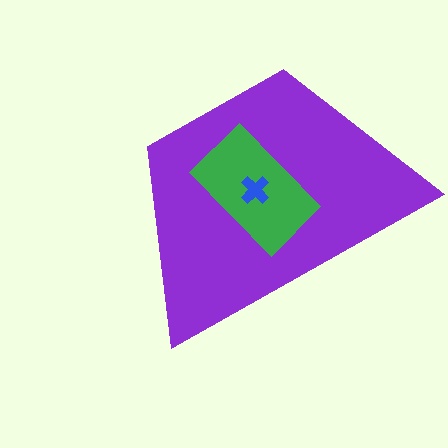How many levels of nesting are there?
3.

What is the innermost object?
The blue cross.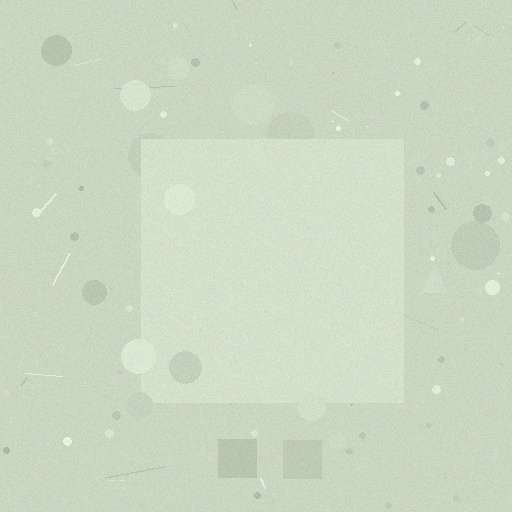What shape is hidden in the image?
A square is hidden in the image.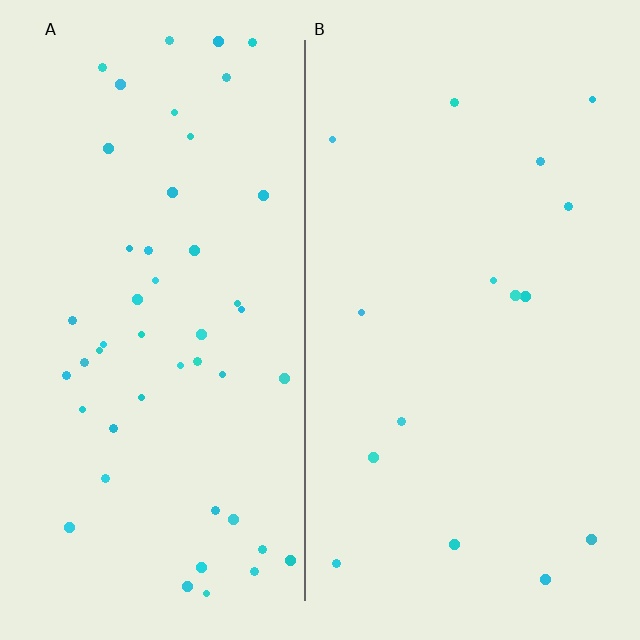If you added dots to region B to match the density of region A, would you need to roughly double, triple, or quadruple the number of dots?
Approximately triple.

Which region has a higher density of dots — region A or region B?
A (the left).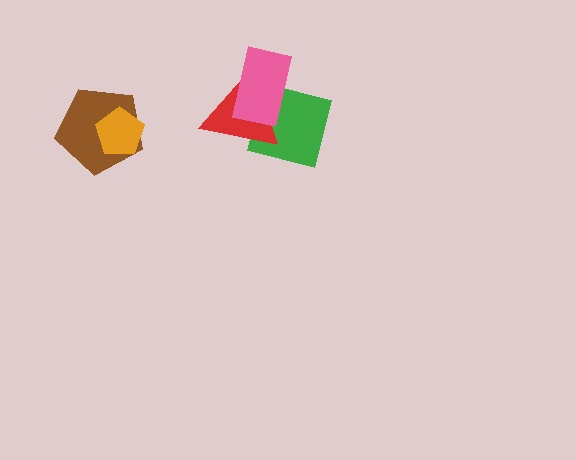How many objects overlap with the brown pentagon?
1 object overlaps with the brown pentagon.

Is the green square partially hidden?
Yes, it is partially covered by another shape.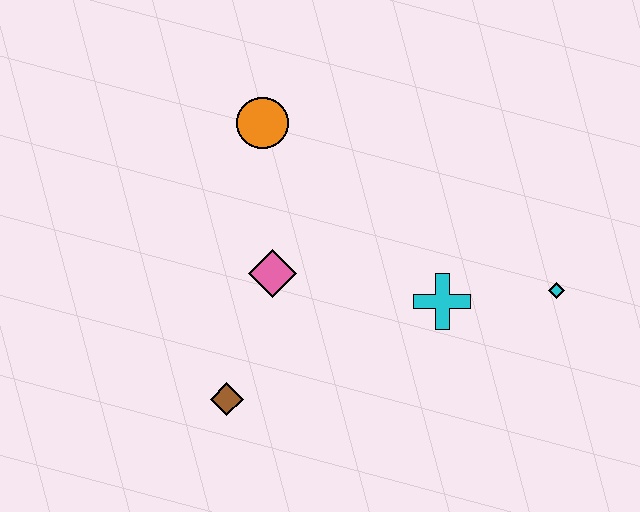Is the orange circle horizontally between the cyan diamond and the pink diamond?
No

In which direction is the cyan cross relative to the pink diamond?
The cyan cross is to the right of the pink diamond.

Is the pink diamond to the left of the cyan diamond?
Yes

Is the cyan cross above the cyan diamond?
No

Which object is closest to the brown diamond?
The pink diamond is closest to the brown diamond.